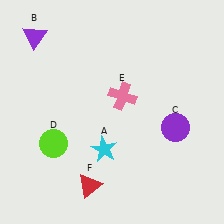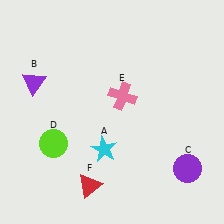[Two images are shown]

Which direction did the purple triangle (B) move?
The purple triangle (B) moved down.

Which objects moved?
The objects that moved are: the purple triangle (B), the purple circle (C).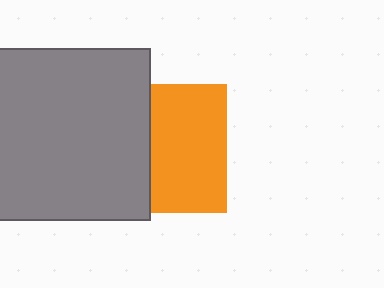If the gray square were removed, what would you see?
You would see the complete orange square.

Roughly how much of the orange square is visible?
About half of it is visible (roughly 58%).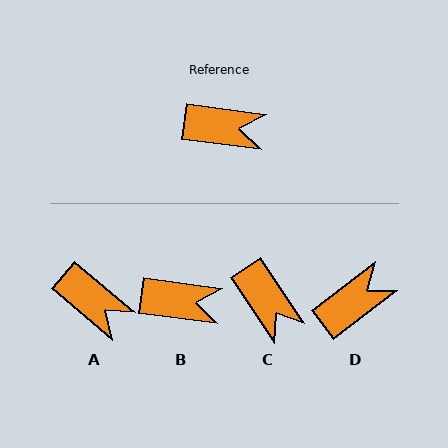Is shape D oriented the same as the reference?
No, it is off by about 45 degrees.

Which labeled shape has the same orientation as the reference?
B.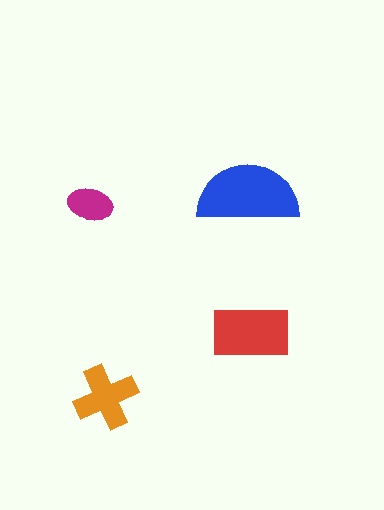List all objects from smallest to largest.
The magenta ellipse, the orange cross, the red rectangle, the blue semicircle.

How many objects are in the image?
There are 4 objects in the image.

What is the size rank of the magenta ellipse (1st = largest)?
4th.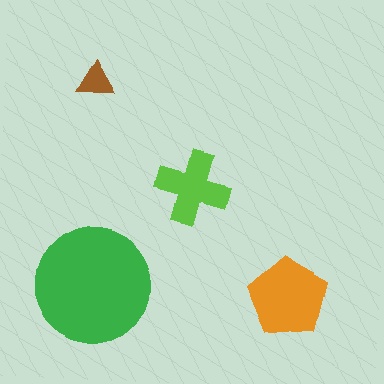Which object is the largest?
The green circle.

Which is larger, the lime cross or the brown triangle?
The lime cross.